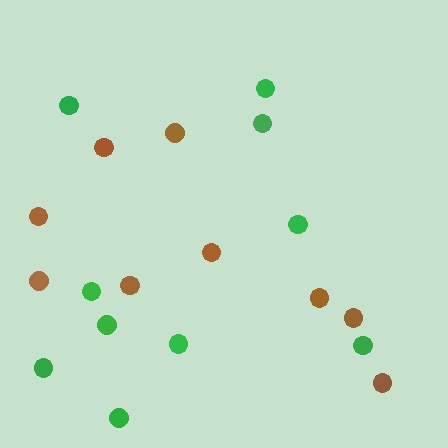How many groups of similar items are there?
There are 2 groups: one group of brown circles (9) and one group of green circles (10).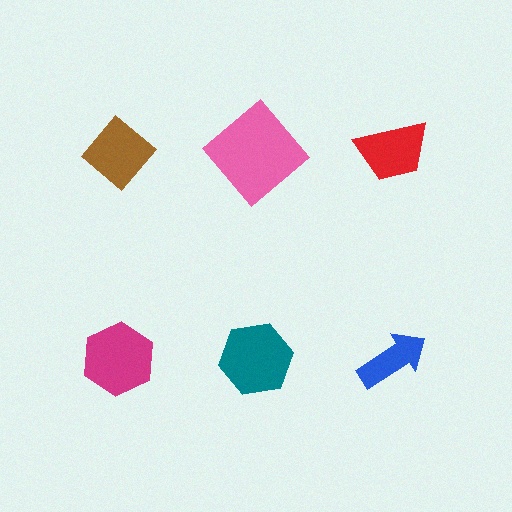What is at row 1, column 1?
A brown diamond.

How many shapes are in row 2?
3 shapes.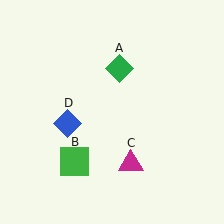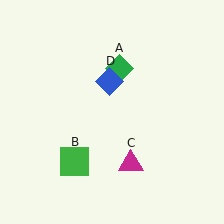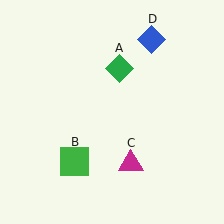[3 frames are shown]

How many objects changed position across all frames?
1 object changed position: blue diamond (object D).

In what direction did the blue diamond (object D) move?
The blue diamond (object D) moved up and to the right.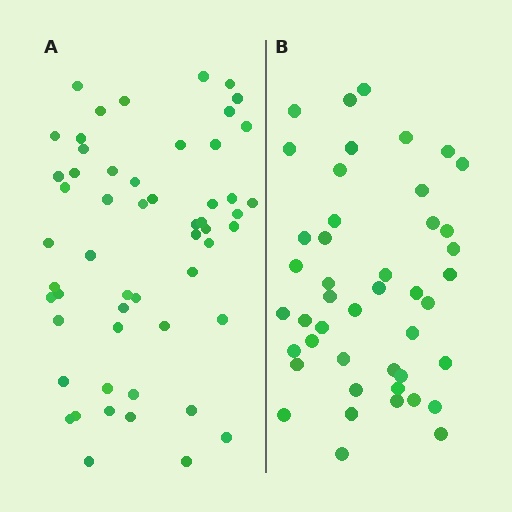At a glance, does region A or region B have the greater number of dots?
Region A (the left region) has more dots.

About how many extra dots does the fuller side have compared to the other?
Region A has roughly 10 or so more dots than region B.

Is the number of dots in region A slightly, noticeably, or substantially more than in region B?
Region A has only slightly more — the two regions are fairly close. The ratio is roughly 1.2 to 1.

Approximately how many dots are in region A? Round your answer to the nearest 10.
About 60 dots. (The exact count is 55, which rounds to 60.)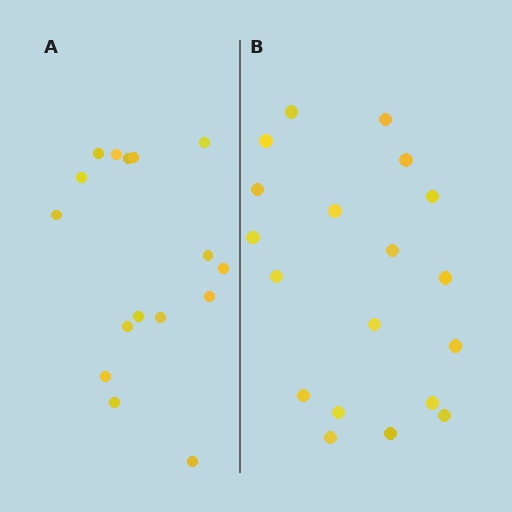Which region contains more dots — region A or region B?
Region B (the right region) has more dots.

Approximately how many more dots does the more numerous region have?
Region B has just a few more — roughly 2 or 3 more dots than region A.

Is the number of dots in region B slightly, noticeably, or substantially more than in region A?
Region B has only slightly more — the two regions are fairly close. The ratio is roughly 1.2 to 1.